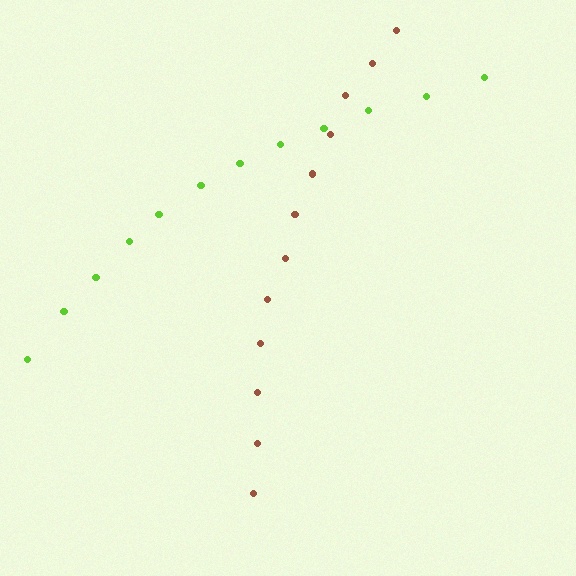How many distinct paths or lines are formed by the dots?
There are 2 distinct paths.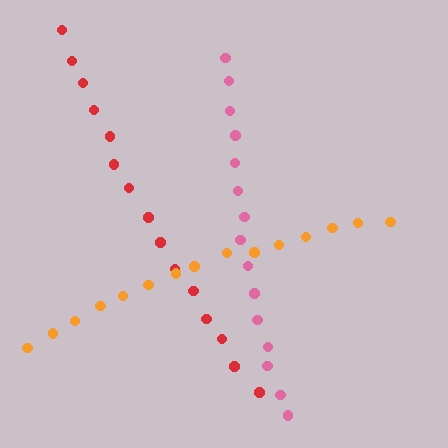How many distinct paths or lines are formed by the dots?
There are 3 distinct paths.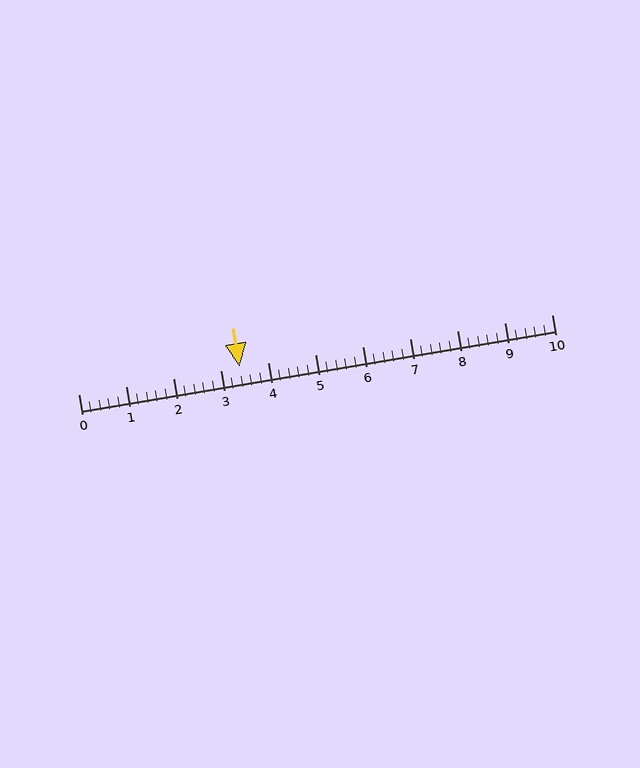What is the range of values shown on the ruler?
The ruler shows values from 0 to 10.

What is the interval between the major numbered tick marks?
The major tick marks are spaced 1 units apart.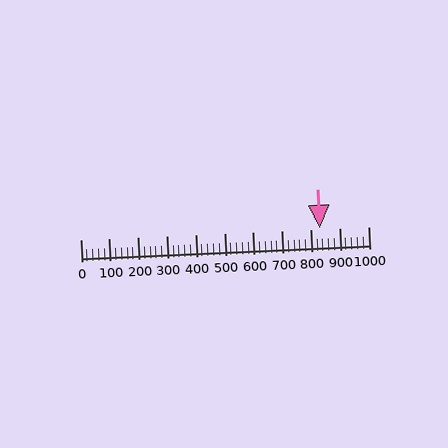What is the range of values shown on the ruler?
The ruler shows values from 0 to 1000.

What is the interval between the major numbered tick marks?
The major tick marks are spaced 100 units apart.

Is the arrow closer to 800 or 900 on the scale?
The arrow is closer to 800.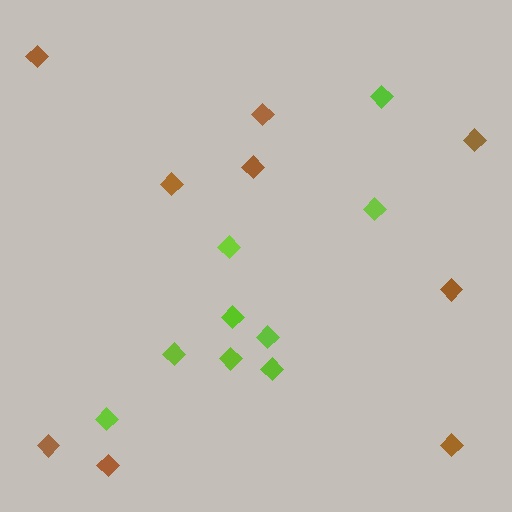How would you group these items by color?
There are 2 groups: one group of lime diamonds (9) and one group of brown diamonds (9).